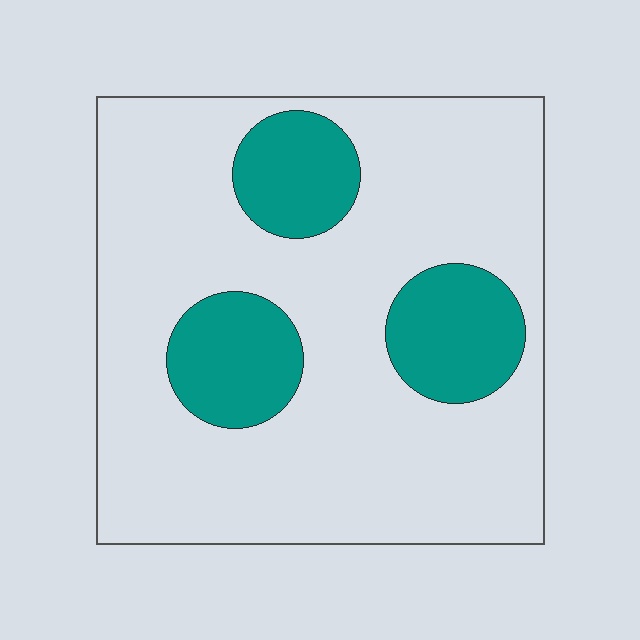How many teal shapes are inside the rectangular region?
3.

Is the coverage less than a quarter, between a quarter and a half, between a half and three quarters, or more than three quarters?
Less than a quarter.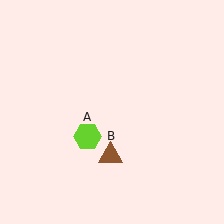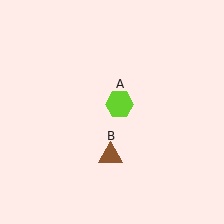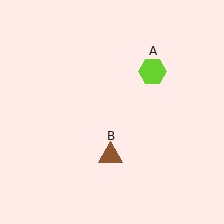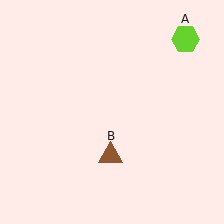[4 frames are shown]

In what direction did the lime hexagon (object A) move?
The lime hexagon (object A) moved up and to the right.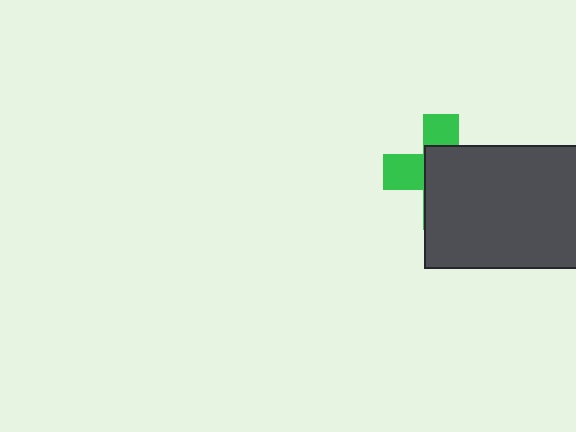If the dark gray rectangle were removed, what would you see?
You would see the complete green cross.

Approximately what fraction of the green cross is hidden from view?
Roughly 63% of the green cross is hidden behind the dark gray rectangle.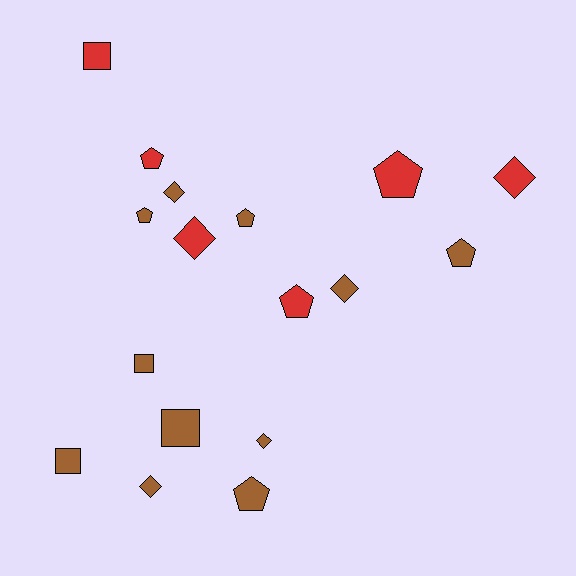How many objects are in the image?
There are 17 objects.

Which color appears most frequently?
Brown, with 11 objects.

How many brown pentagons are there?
There are 4 brown pentagons.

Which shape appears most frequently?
Pentagon, with 7 objects.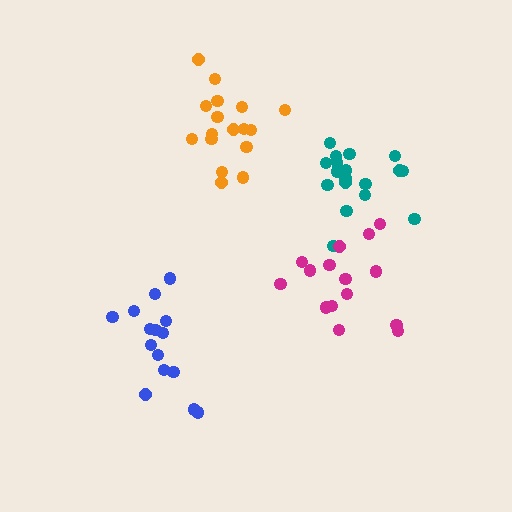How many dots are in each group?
Group 1: 18 dots, Group 2: 15 dots, Group 3: 17 dots, Group 4: 15 dots (65 total).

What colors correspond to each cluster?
The clusters are colored: teal, magenta, orange, blue.